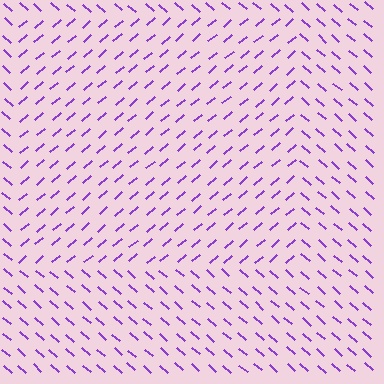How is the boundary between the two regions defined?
The boundary is defined purely by a change in line orientation (approximately 82 degrees difference). All lines are the same color and thickness.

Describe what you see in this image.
The image is filled with small purple line segments. A rectangle region in the image has lines oriented differently from the surrounding lines, creating a visible texture boundary.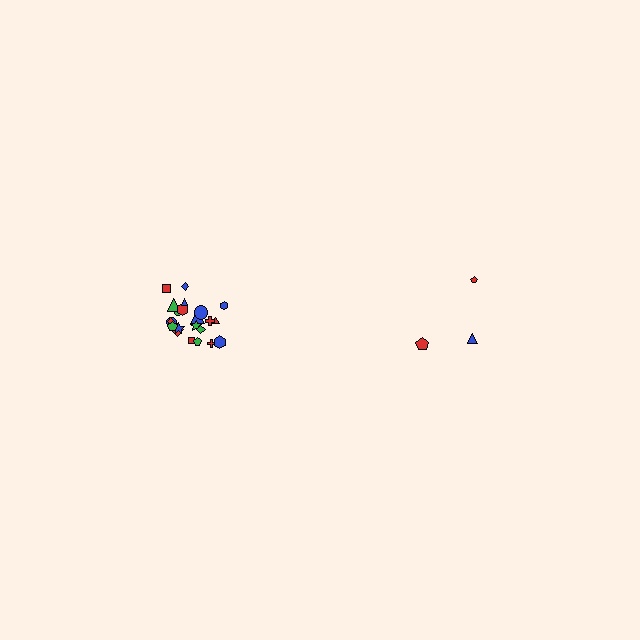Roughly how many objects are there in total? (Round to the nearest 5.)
Roughly 25 objects in total.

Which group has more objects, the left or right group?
The left group.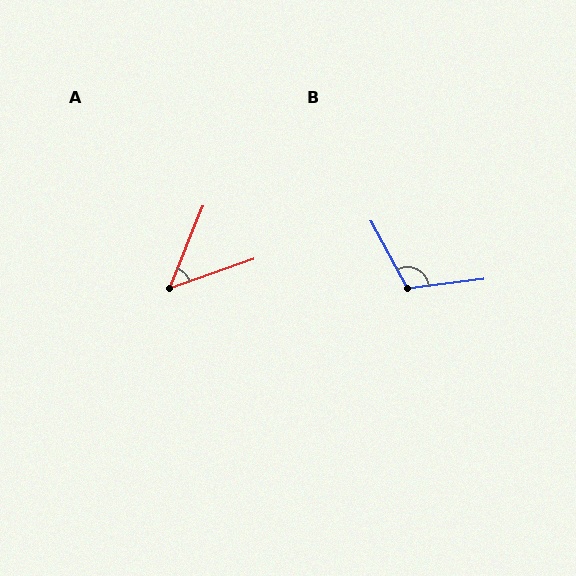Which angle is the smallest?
A, at approximately 48 degrees.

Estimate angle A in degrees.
Approximately 48 degrees.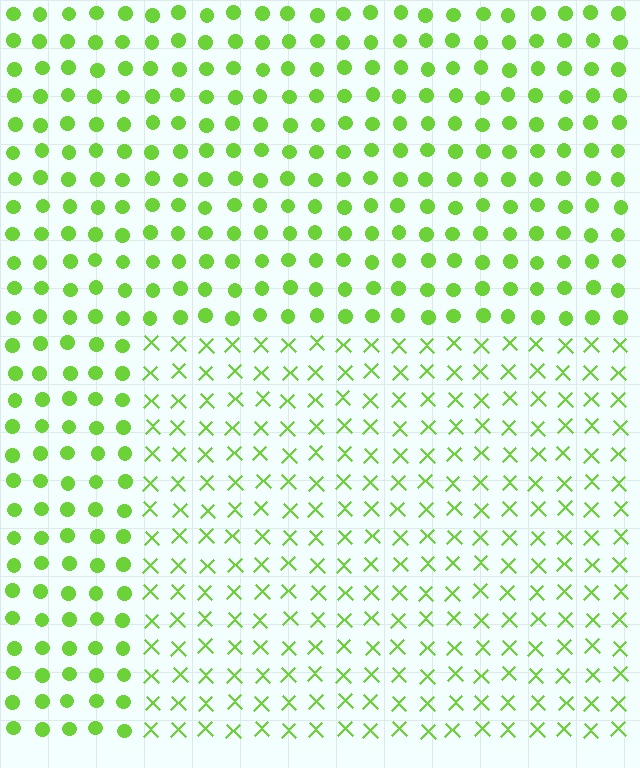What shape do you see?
I see a rectangle.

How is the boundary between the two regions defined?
The boundary is defined by a change in element shape: X marks inside vs. circles outside. All elements share the same color and spacing.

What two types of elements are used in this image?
The image uses X marks inside the rectangle region and circles outside it.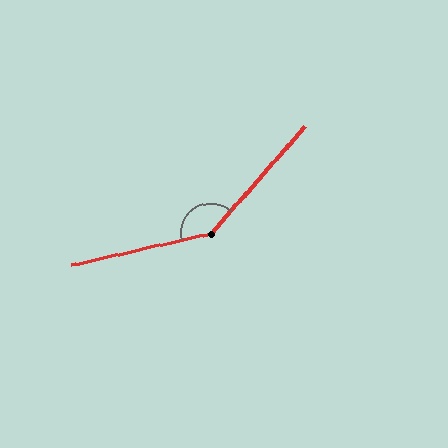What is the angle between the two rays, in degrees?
Approximately 144 degrees.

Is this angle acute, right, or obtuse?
It is obtuse.